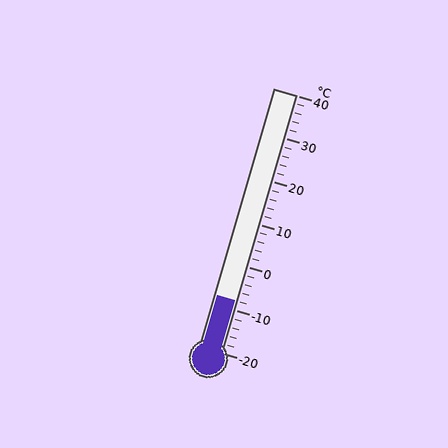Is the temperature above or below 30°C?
The temperature is below 30°C.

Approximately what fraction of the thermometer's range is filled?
The thermometer is filled to approximately 20% of its range.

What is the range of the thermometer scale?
The thermometer scale ranges from -20°C to 40°C.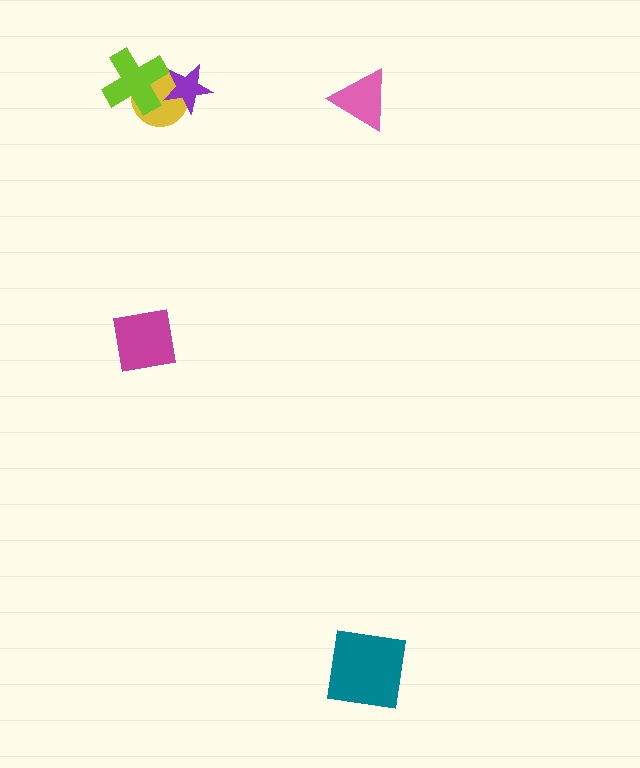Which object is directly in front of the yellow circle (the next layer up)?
The purple star is directly in front of the yellow circle.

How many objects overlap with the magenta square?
0 objects overlap with the magenta square.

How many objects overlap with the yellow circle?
2 objects overlap with the yellow circle.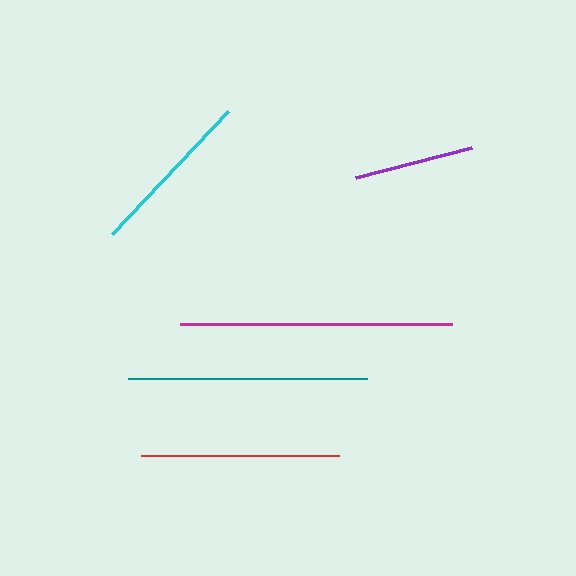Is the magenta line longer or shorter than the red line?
The magenta line is longer than the red line.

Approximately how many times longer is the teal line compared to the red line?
The teal line is approximately 1.2 times the length of the red line.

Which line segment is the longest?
The magenta line is the longest at approximately 272 pixels.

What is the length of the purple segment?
The purple segment is approximately 120 pixels long.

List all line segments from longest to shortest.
From longest to shortest: magenta, teal, red, cyan, purple.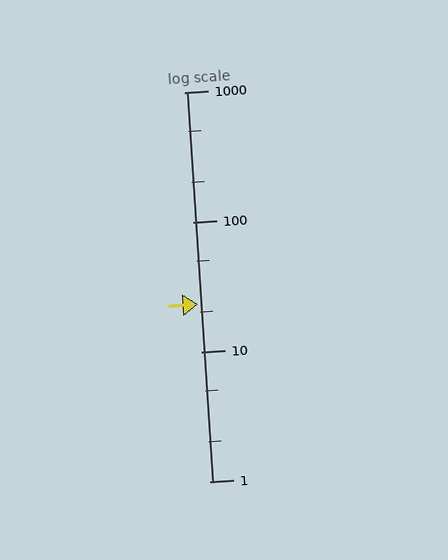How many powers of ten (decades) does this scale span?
The scale spans 3 decades, from 1 to 1000.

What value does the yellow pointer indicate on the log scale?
The pointer indicates approximately 23.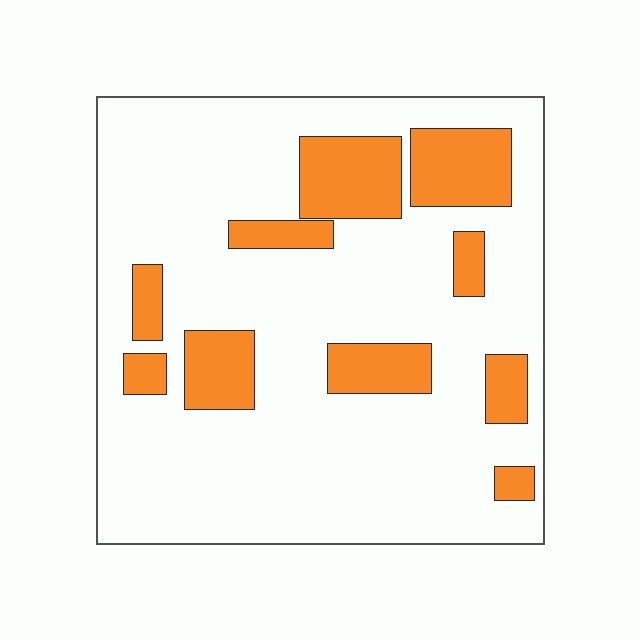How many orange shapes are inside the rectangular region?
10.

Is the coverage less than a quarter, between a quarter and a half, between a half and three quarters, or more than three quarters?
Less than a quarter.